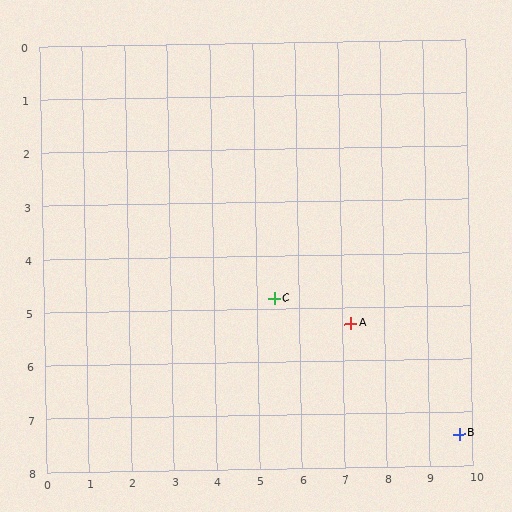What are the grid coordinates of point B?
Point B is at approximately (9.7, 7.4).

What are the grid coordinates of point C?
Point C is at approximately (5.4, 4.8).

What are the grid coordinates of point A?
Point A is at approximately (7.2, 5.3).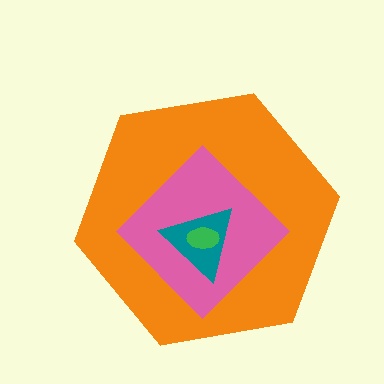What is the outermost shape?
The orange hexagon.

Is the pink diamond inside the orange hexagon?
Yes.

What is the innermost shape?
The green ellipse.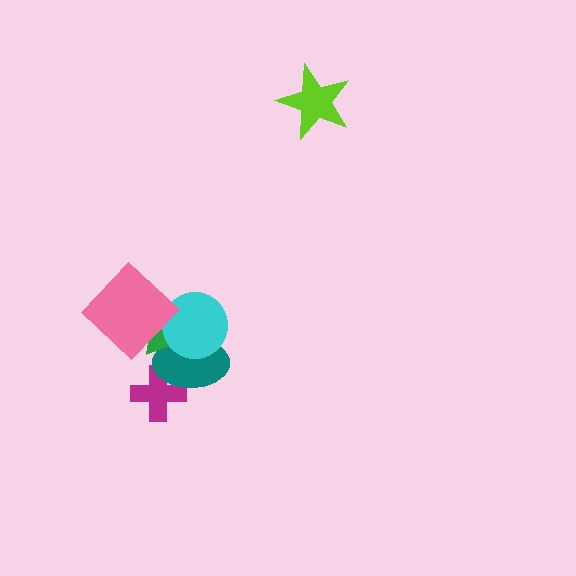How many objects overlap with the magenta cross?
1 object overlaps with the magenta cross.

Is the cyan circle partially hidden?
Yes, it is partially covered by another shape.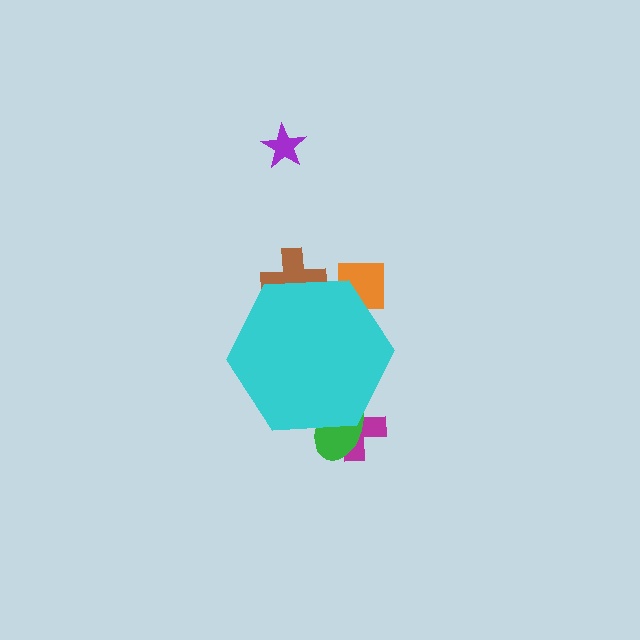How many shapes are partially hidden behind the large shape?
4 shapes are partially hidden.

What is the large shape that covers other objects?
A cyan hexagon.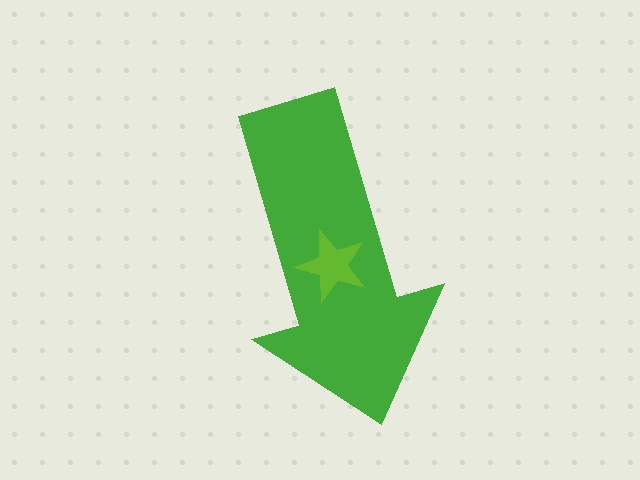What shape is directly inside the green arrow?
The lime star.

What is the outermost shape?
The green arrow.